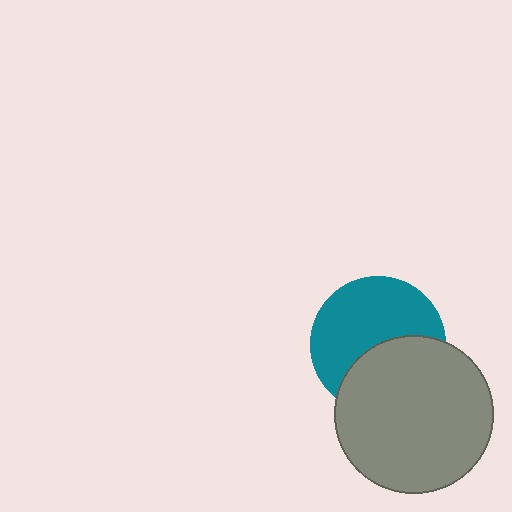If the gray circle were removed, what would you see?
You would see the complete teal circle.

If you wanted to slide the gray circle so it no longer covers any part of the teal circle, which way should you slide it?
Slide it down — that is the most direct way to separate the two shapes.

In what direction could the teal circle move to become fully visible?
The teal circle could move up. That would shift it out from behind the gray circle entirely.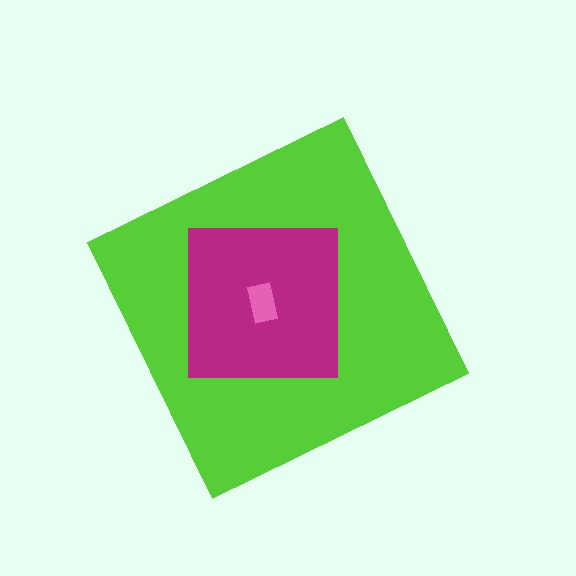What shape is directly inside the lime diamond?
The magenta square.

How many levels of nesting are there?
3.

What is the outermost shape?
The lime diamond.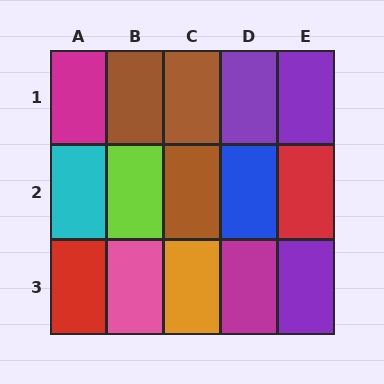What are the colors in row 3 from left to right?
Red, pink, orange, magenta, purple.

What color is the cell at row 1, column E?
Purple.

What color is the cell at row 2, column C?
Brown.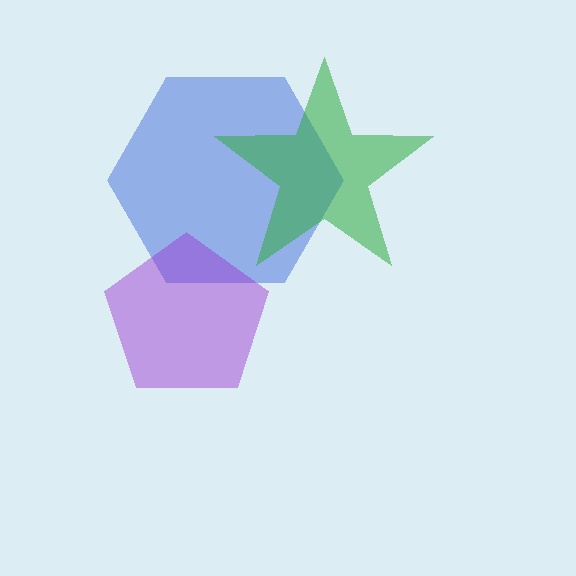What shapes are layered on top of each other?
The layered shapes are: a blue hexagon, a green star, a purple pentagon.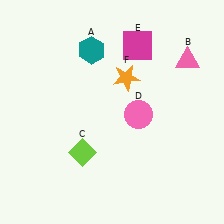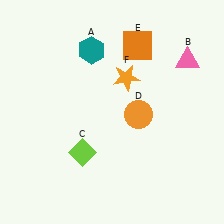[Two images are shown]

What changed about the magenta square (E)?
In Image 1, E is magenta. In Image 2, it changed to orange.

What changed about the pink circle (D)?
In Image 1, D is pink. In Image 2, it changed to orange.